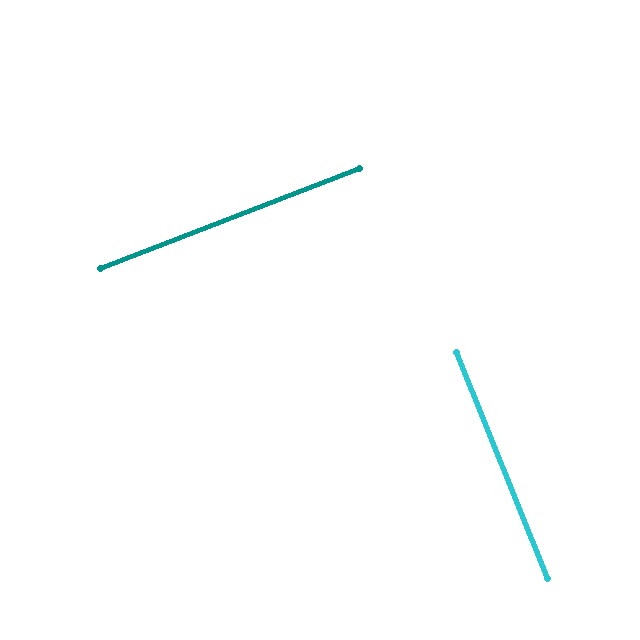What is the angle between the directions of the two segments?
Approximately 89 degrees.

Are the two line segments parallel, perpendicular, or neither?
Perpendicular — they meet at approximately 89°.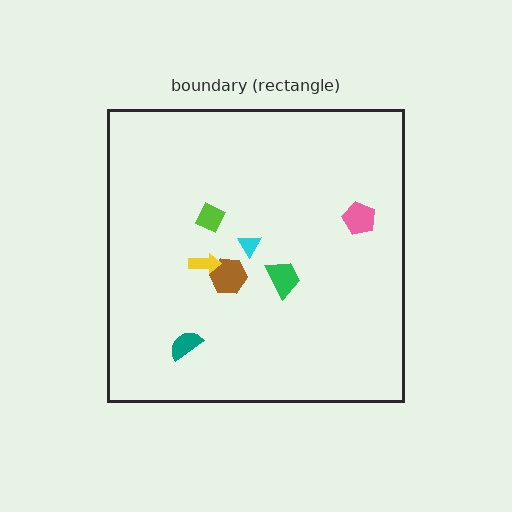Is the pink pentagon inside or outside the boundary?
Inside.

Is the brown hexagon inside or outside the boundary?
Inside.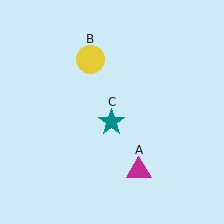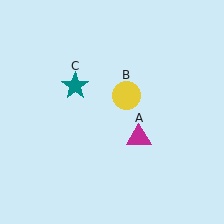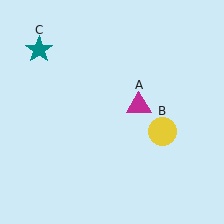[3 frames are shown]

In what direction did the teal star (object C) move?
The teal star (object C) moved up and to the left.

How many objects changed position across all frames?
3 objects changed position: magenta triangle (object A), yellow circle (object B), teal star (object C).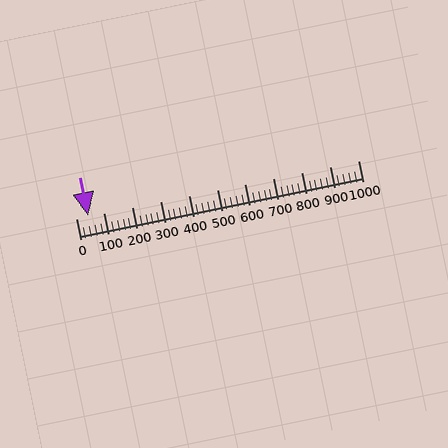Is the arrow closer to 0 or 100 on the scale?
The arrow is closer to 0.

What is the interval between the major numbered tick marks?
The major tick marks are spaced 100 units apart.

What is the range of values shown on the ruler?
The ruler shows values from 0 to 1000.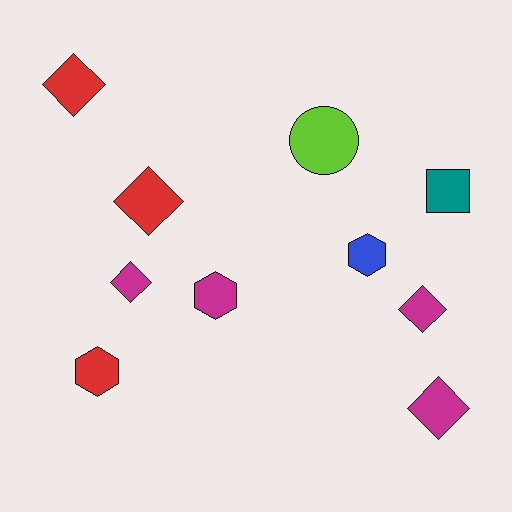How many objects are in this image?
There are 10 objects.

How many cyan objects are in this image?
There are no cyan objects.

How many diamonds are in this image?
There are 5 diamonds.